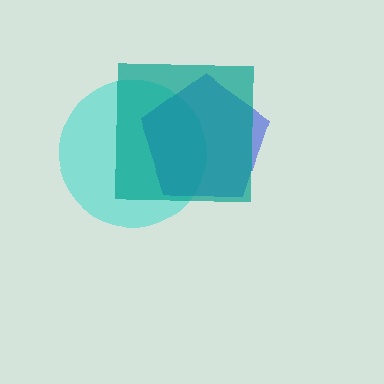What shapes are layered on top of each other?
The layered shapes are: a cyan circle, a blue pentagon, a teal square.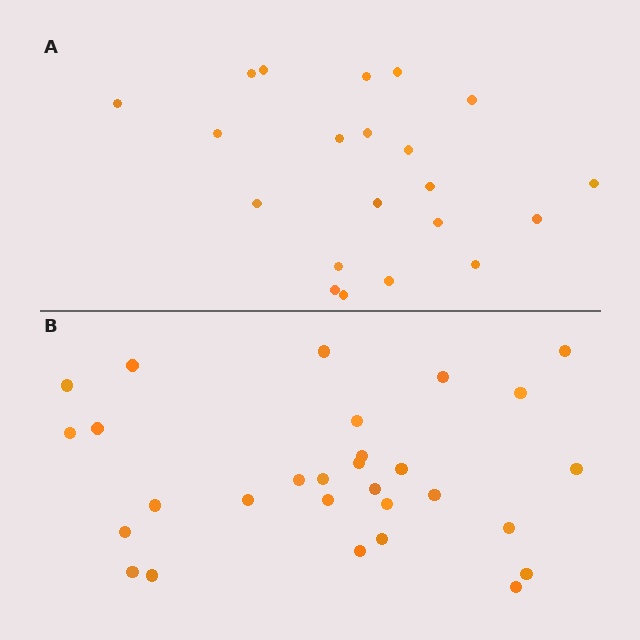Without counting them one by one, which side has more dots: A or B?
Region B (the bottom region) has more dots.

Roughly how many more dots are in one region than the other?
Region B has roughly 8 or so more dots than region A.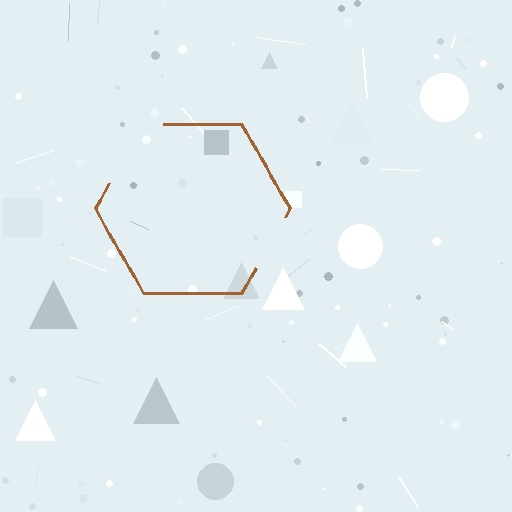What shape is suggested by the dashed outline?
The dashed outline suggests a hexagon.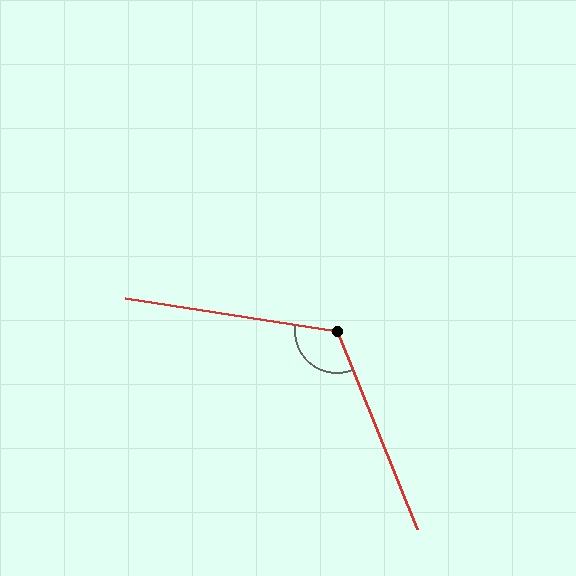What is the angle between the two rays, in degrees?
Approximately 121 degrees.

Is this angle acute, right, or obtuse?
It is obtuse.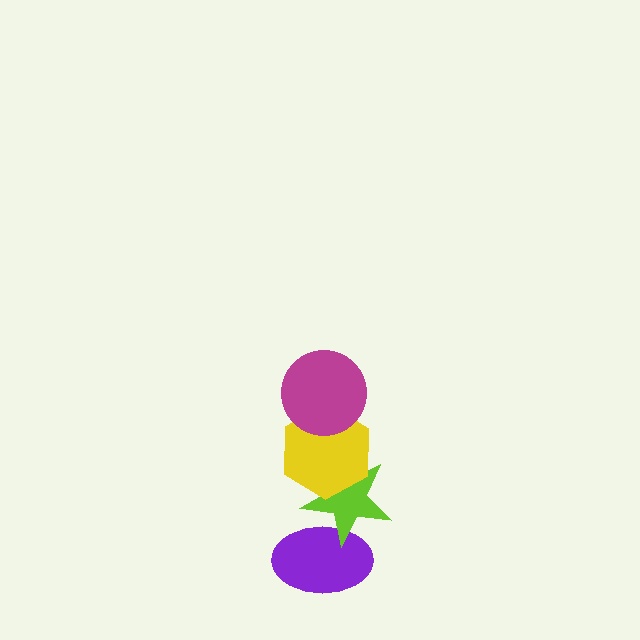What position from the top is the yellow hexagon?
The yellow hexagon is 2nd from the top.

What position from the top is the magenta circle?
The magenta circle is 1st from the top.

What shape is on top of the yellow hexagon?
The magenta circle is on top of the yellow hexagon.